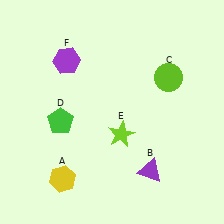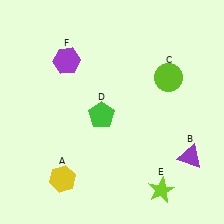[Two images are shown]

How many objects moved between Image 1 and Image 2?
3 objects moved between the two images.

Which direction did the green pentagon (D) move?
The green pentagon (D) moved right.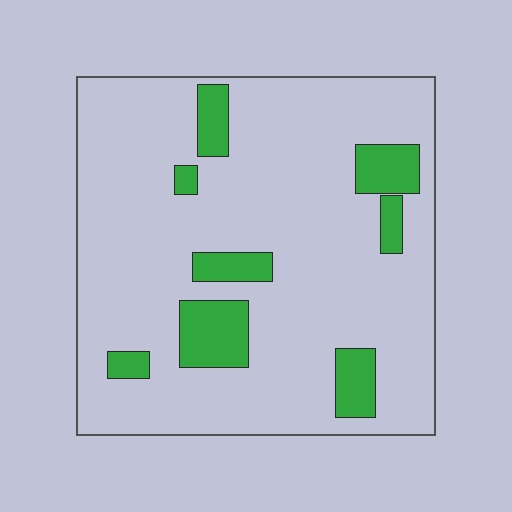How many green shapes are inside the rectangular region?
8.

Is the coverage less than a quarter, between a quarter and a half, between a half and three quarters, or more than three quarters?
Less than a quarter.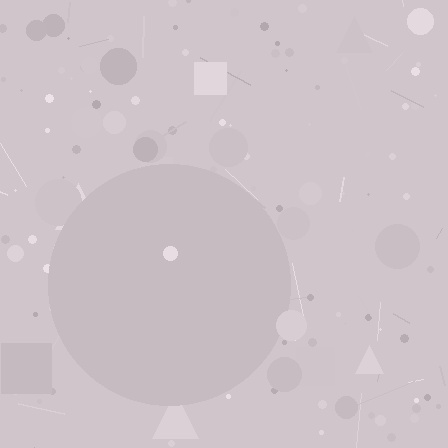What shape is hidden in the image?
A circle is hidden in the image.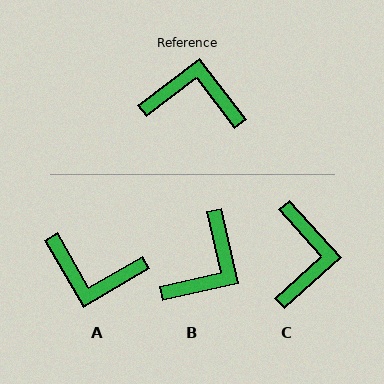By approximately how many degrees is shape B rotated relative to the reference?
Approximately 115 degrees clockwise.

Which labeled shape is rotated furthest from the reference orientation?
A, about 172 degrees away.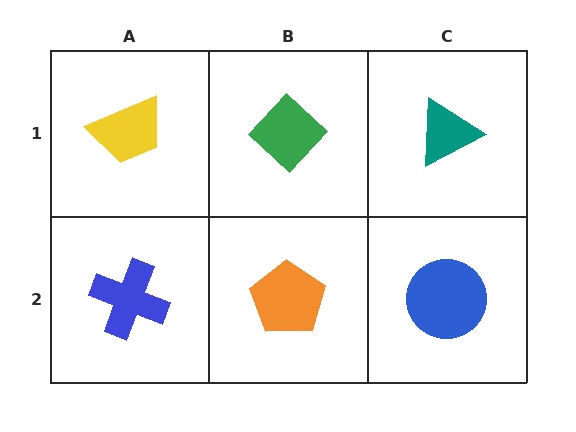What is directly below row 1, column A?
A blue cross.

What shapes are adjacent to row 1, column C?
A blue circle (row 2, column C), a green diamond (row 1, column B).